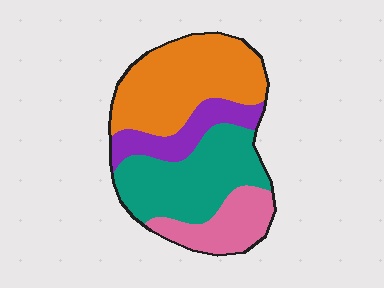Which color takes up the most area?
Orange, at roughly 35%.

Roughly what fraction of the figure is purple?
Purple takes up about one eighth (1/8) of the figure.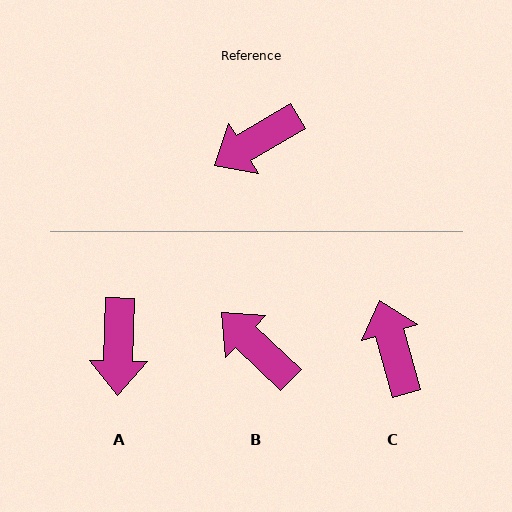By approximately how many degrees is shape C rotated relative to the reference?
Approximately 105 degrees clockwise.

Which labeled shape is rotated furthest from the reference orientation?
C, about 105 degrees away.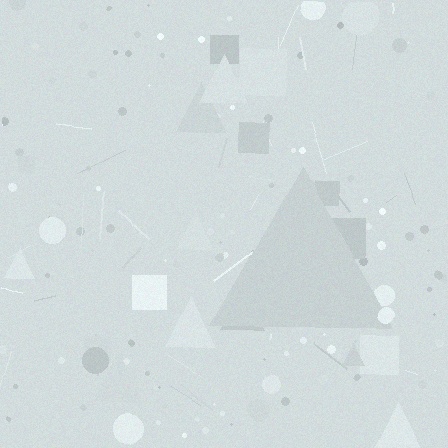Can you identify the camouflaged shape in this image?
The camouflaged shape is a triangle.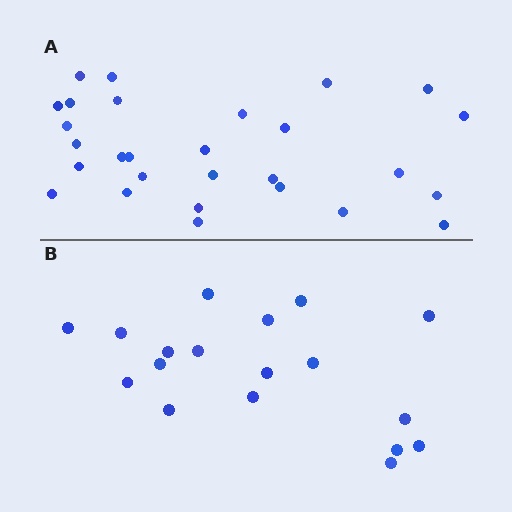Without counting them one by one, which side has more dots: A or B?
Region A (the top region) has more dots.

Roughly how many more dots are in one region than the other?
Region A has roughly 10 or so more dots than region B.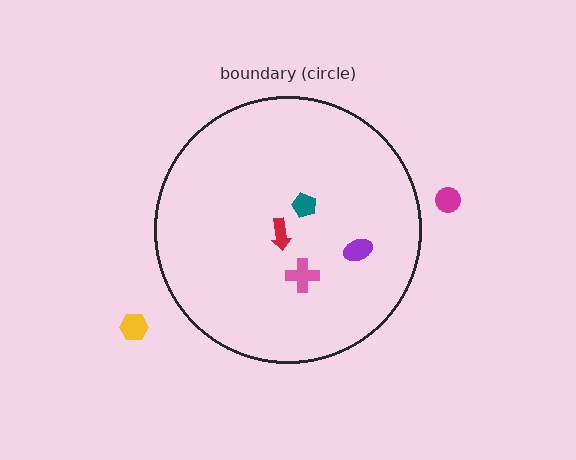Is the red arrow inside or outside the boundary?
Inside.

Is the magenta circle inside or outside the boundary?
Outside.